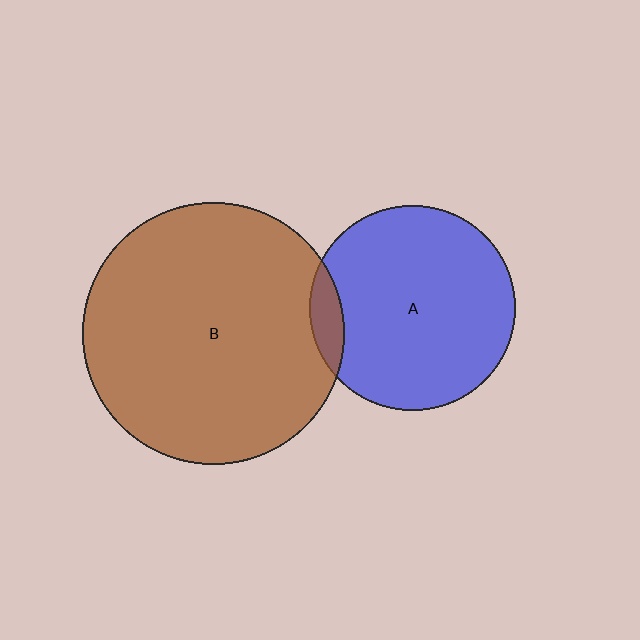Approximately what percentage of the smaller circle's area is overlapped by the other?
Approximately 10%.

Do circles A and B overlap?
Yes.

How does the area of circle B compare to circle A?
Approximately 1.6 times.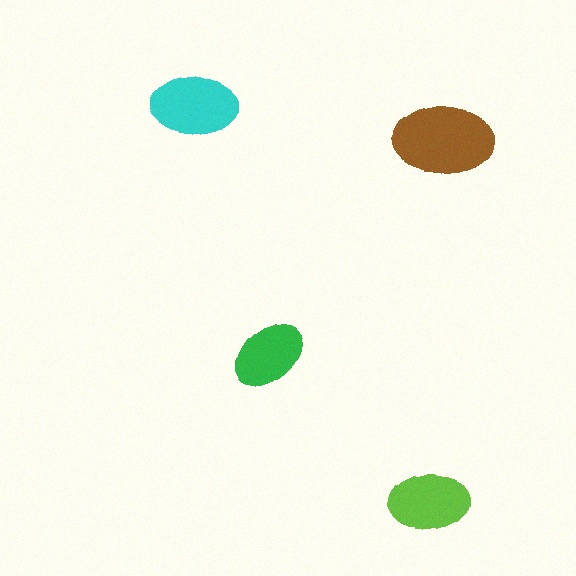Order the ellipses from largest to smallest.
the brown one, the cyan one, the lime one, the green one.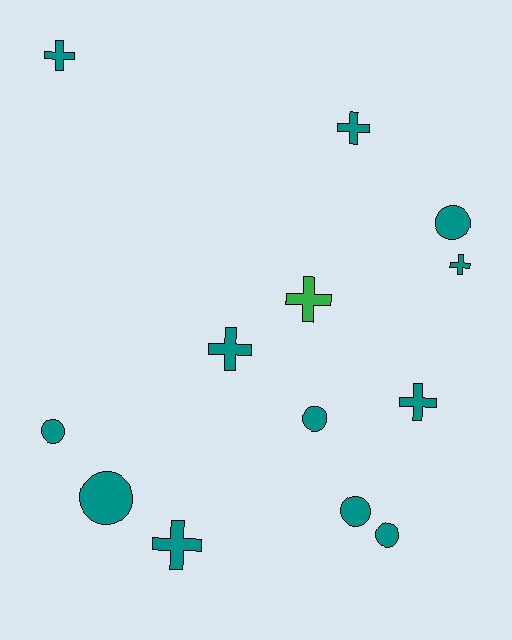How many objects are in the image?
There are 13 objects.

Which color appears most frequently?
Teal, with 12 objects.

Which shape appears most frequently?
Cross, with 7 objects.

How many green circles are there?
There are no green circles.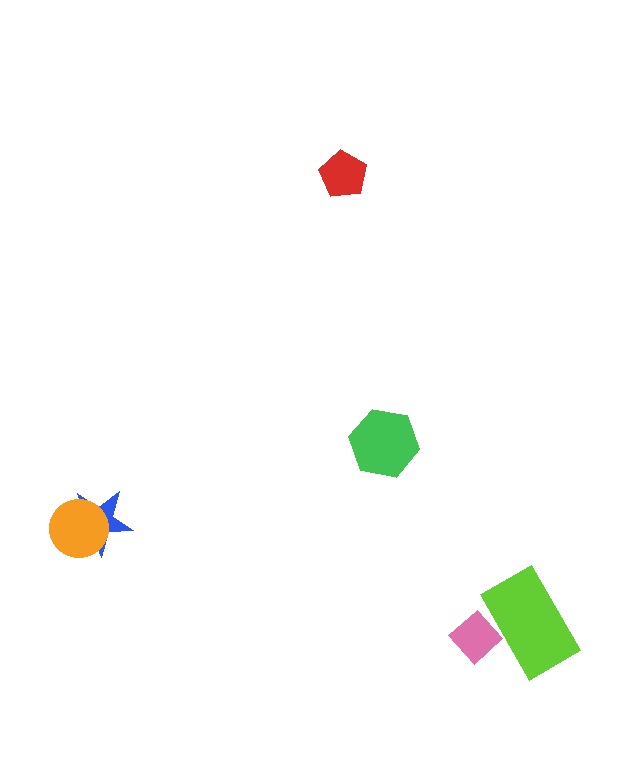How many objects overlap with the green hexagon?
0 objects overlap with the green hexagon.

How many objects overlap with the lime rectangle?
1 object overlaps with the lime rectangle.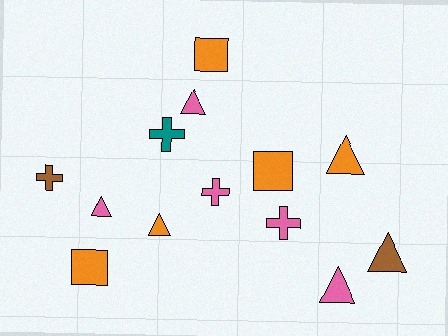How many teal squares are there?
There are no teal squares.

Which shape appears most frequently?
Triangle, with 6 objects.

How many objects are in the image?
There are 13 objects.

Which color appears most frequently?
Orange, with 5 objects.